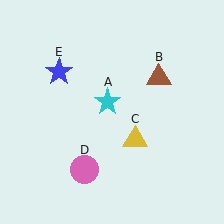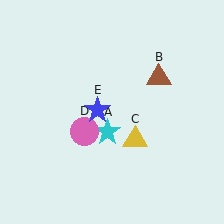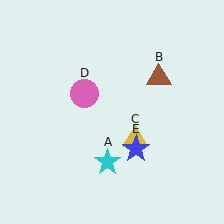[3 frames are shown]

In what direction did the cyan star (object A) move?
The cyan star (object A) moved down.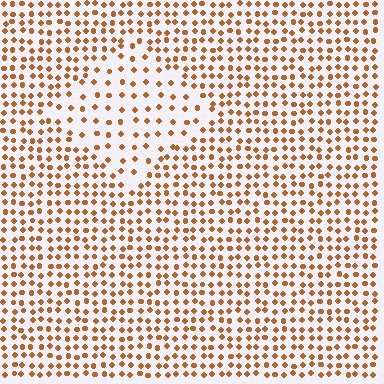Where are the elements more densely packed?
The elements are more densely packed outside the diamond boundary.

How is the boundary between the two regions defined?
The boundary is defined by a change in element density (approximately 2.0x ratio). All elements are the same color, size, and shape.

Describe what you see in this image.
The image contains small brown elements arranged at two different densities. A diamond-shaped region is visible where the elements are less densely packed than the surrounding area.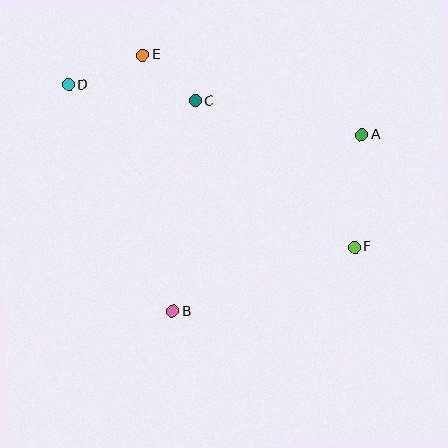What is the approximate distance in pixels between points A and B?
The distance between A and B is approximately 258 pixels.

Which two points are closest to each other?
Points C and E are closest to each other.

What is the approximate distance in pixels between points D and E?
The distance between D and E is approximately 80 pixels.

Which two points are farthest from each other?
Points D and F are farthest from each other.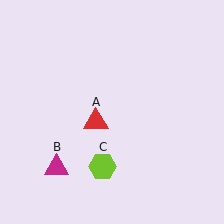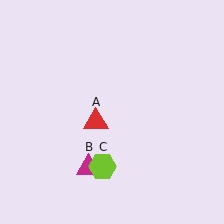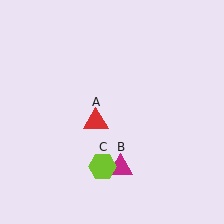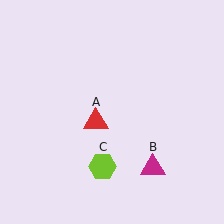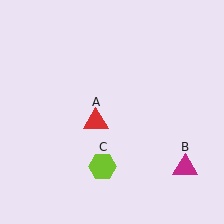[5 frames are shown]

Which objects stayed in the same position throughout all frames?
Red triangle (object A) and lime hexagon (object C) remained stationary.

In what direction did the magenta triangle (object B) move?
The magenta triangle (object B) moved right.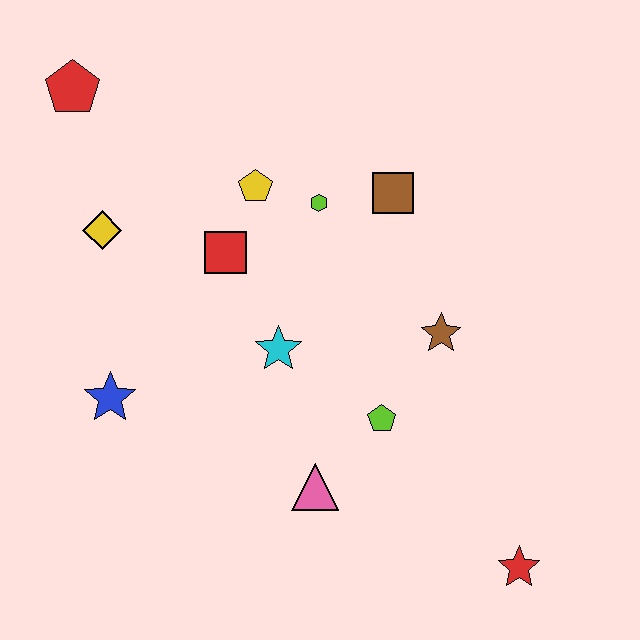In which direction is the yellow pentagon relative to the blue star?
The yellow pentagon is above the blue star.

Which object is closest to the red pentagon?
The yellow diamond is closest to the red pentagon.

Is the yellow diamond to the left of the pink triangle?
Yes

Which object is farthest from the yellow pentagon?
The red star is farthest from the yellow pentagon.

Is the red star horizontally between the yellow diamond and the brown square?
No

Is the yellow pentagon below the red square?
No